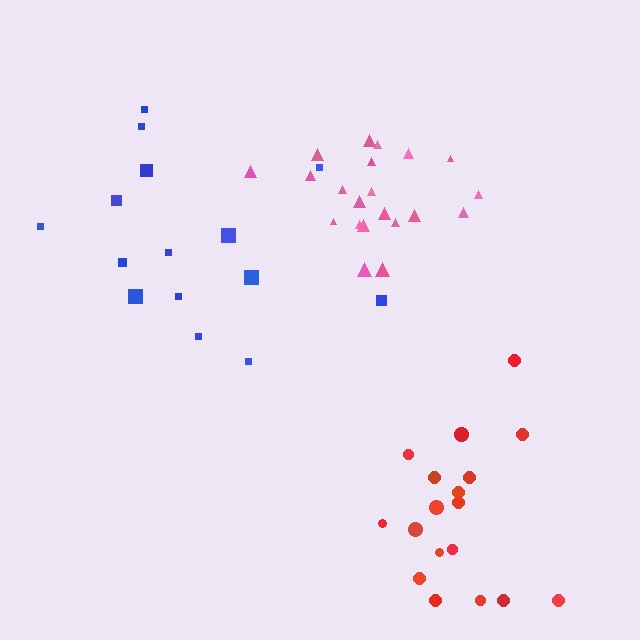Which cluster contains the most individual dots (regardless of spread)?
Pink (21).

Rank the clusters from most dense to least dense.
pink, red, blue.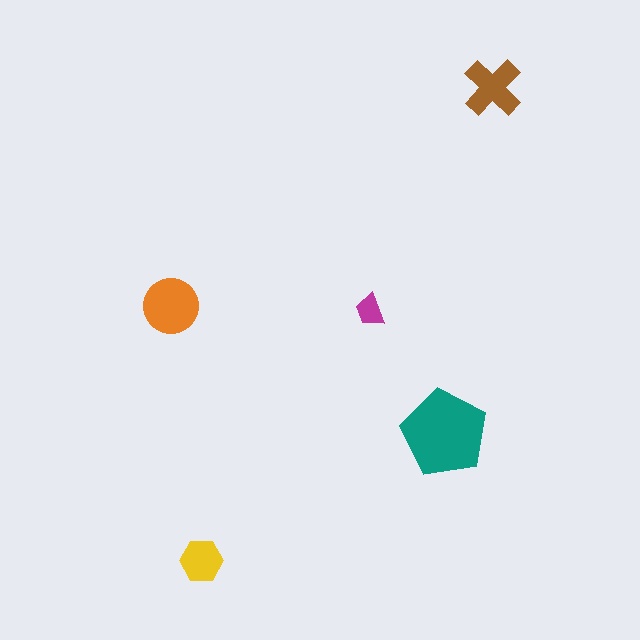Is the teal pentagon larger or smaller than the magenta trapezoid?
Larger.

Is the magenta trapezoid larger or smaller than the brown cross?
Smaller.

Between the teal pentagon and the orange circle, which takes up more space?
The teal pentagon.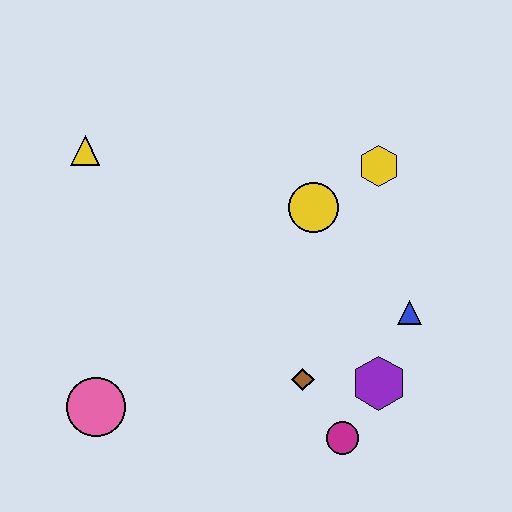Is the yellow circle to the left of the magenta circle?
Yes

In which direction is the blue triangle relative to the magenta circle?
The blue triangle is above the magenta circle.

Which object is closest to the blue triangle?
The purple hexagon is closest to the blue triangle.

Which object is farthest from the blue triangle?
The yellow triangle is farthest from the blue triangle.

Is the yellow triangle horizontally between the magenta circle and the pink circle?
No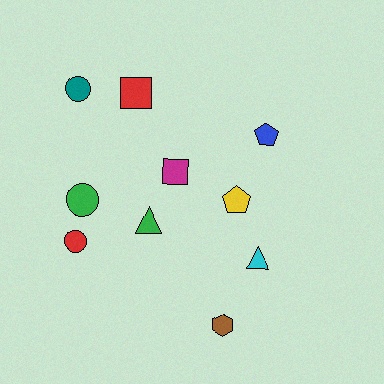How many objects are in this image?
There are 10 objects.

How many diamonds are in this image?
There are no diamonds.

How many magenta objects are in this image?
There is 1 magenta object.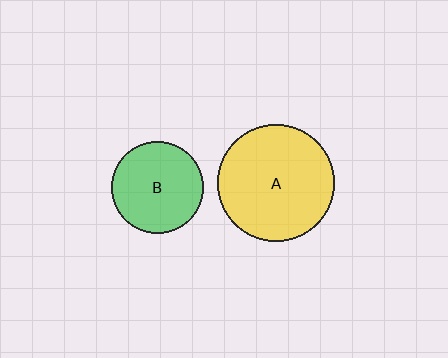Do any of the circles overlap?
No, none of the circles overlap.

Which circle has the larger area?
Circle A (yellow).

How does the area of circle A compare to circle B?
Approximately 1.6 times.